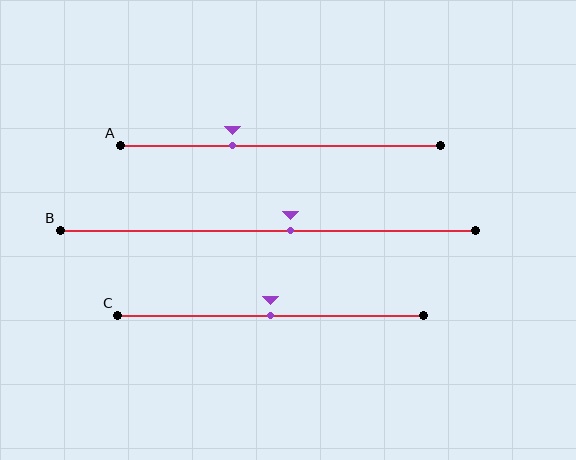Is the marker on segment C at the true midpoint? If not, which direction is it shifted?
Yes, the marker on segment C is at the true midpoint.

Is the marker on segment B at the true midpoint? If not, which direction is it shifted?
No, the marker on segment B is shifted to the right by about 5% of the segment length.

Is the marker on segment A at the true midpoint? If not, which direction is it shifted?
No, the marker on segment A is shifted to the left by about 15% of the segment length.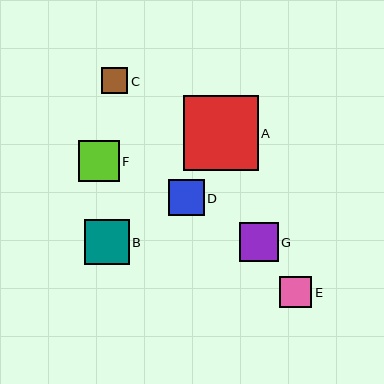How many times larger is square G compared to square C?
Square G is approximately 1.4 times the size of square C.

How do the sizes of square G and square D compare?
Square G and square D are approximately the same size.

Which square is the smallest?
Square C is the smallest with a size of approximately 27 pixels.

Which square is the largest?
Square A is the largest with a size of approximately 75 pixels.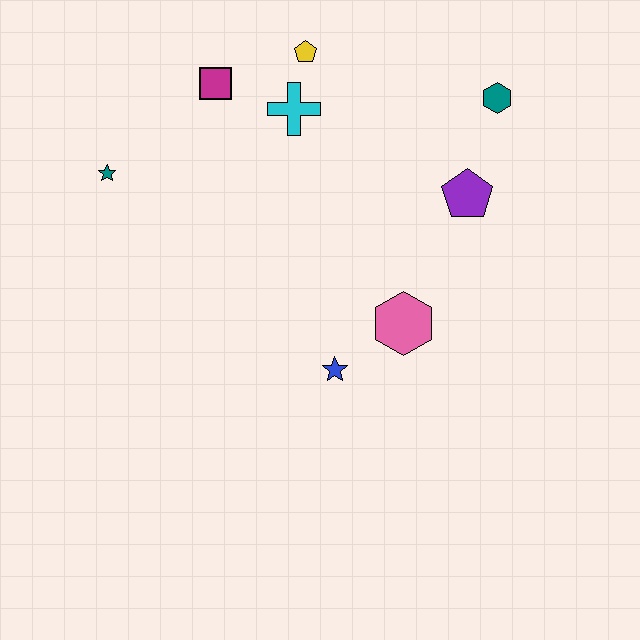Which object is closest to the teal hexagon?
The purple pentagon is closest to the teal hexagon.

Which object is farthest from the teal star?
The teal hexagon is farthest from the teal star.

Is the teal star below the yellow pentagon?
Yes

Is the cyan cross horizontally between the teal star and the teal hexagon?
Yes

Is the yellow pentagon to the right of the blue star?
No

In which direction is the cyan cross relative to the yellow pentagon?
The cyan cross is below the yellow pentagon.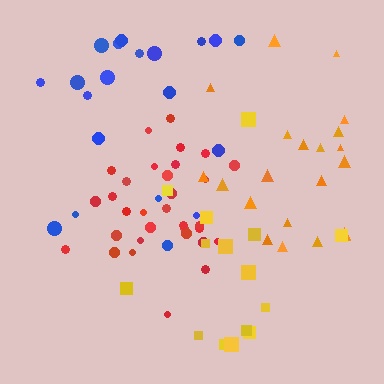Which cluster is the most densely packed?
Red.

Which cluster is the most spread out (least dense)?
Yellow.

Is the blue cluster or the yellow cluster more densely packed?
Blue.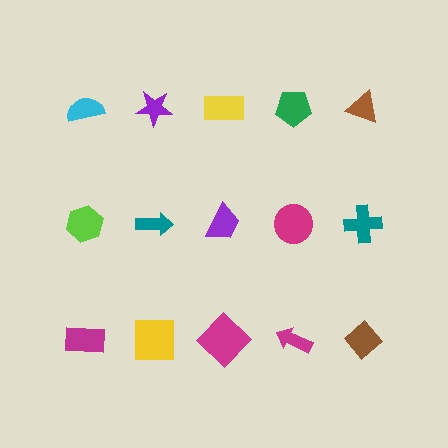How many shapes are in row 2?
5 shapes.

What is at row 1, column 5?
A brown triangle.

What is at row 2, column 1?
A lime hexagon.